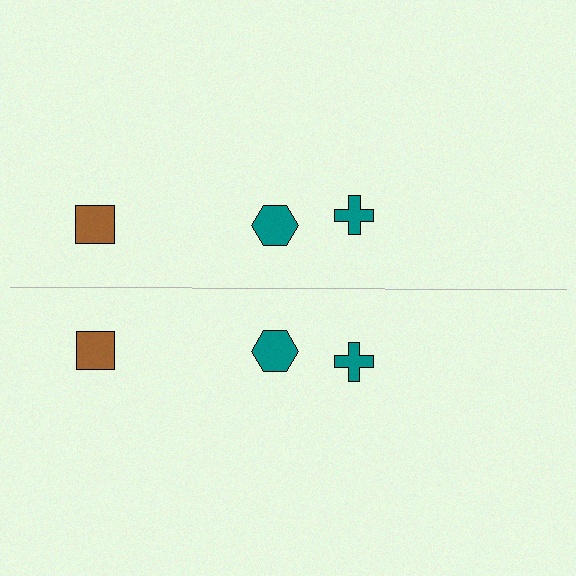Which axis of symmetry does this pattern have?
The pattern has a horizontal axis of symmetry running through the center of the image.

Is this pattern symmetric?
Yes, this pattern has bilateral (reflection) symmetry.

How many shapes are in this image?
There are 6 shapes in this image.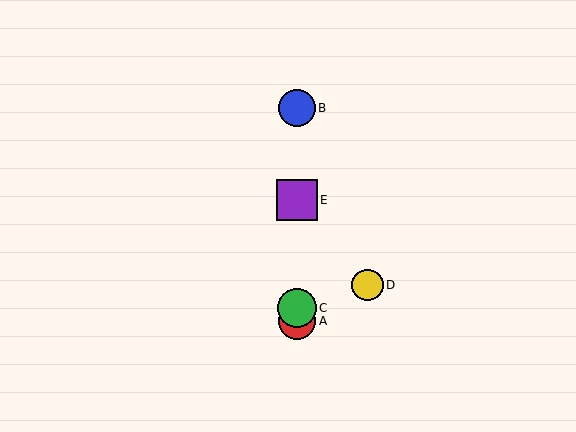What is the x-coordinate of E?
Object E is at x≈297.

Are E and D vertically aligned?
No, E is at x≈297 and D is at x≈368.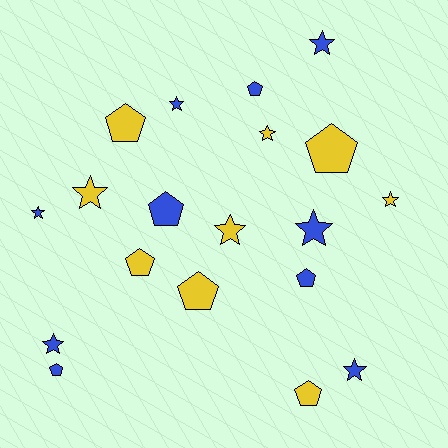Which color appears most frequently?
Blue, with 10 objects.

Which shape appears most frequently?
Star, with 10 objects.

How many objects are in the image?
There are 19 objects.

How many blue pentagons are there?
There are 4 blue pentagons.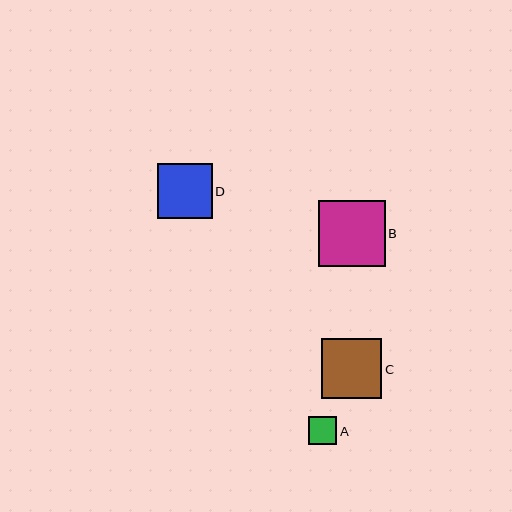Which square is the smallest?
Square A is the smallest with a size of approximately 28 pixels.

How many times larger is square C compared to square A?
Square C is approximately 2.1 times the size of square A.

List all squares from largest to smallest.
From largest to smallest: B, C, D, A.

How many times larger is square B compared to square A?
Square B is approximately 2.4 times the size of square A.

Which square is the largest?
Square B is the largest with a size of approximately 67 pixels.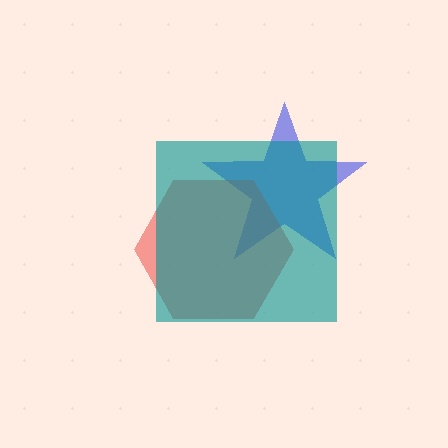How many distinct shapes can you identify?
There are 3 distinct shapes: a blue star, a red hexagon, a teal square.